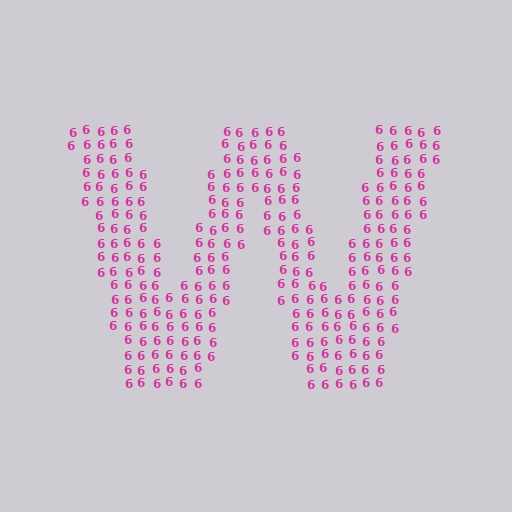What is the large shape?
The large shape is the letter W.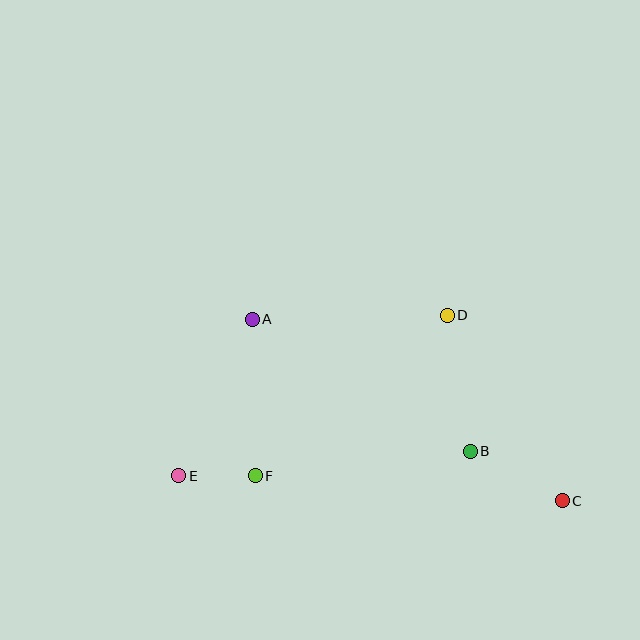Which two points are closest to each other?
Points E and F are closest to each other.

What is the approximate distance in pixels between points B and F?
The distance between B and F is approximately 216 pixels.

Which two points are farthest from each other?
Points C and E are farthest from each other.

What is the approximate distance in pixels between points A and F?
The distance between A and F is approximately 157 pixels.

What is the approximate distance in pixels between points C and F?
The distance between C and F is approximately 308 pixels.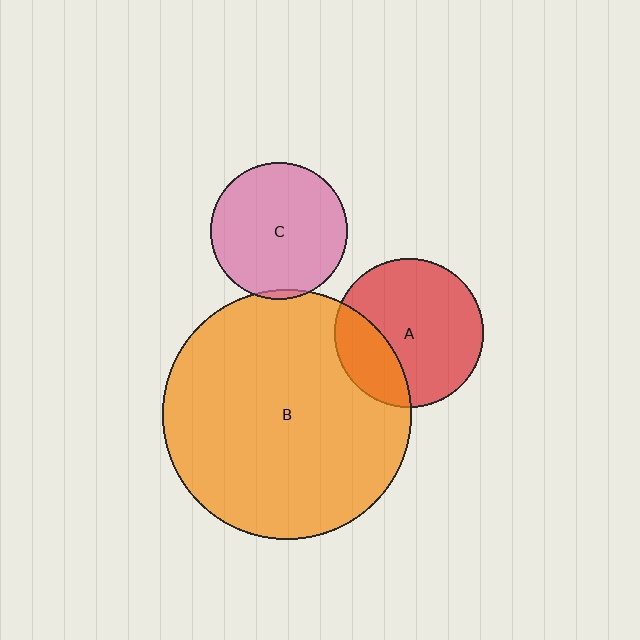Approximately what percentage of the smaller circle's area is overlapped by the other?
Approximately 25%.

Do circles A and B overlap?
Yes.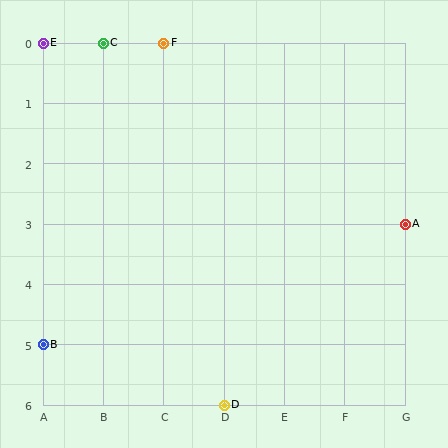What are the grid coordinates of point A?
Point A is at grid coordinates (G, 3).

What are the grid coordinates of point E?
Point E is at grid coordinates (A, 0).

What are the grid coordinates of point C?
Point C is at grid coordinates (B, 0).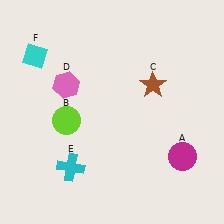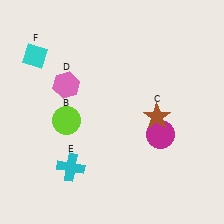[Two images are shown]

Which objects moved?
The objects that moved are: the magenta circle (A), the brown star (C).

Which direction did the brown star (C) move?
The brown star (C) moved down.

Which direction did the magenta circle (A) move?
The magenta circle (A) moved left.